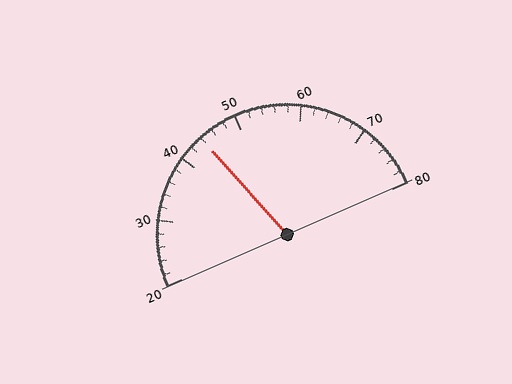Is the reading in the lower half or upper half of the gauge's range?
The reading is in the lower half of the range (20 to 80).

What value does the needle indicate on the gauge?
The needle indicates approximately 44.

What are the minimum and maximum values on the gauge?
The gauge ranges from 20 to 80.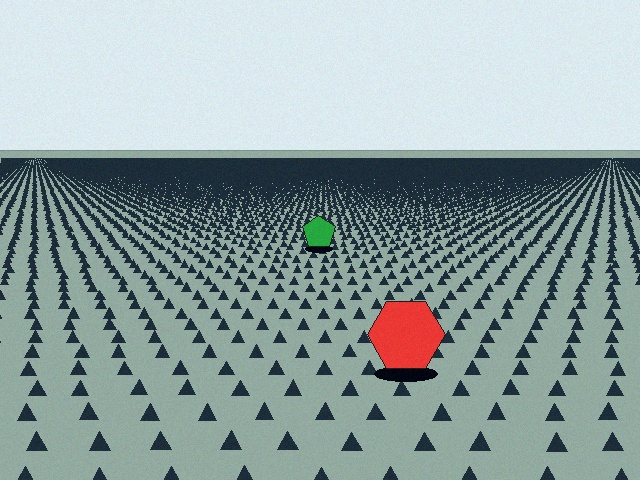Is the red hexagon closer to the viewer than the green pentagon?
Yes. The red hexagon is closer — you can tell from the texture gradient: the ground texture is coarser near it.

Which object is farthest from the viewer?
The green pentagon is farthest from the viewer. It appears smaller and the ground texture around it is denser.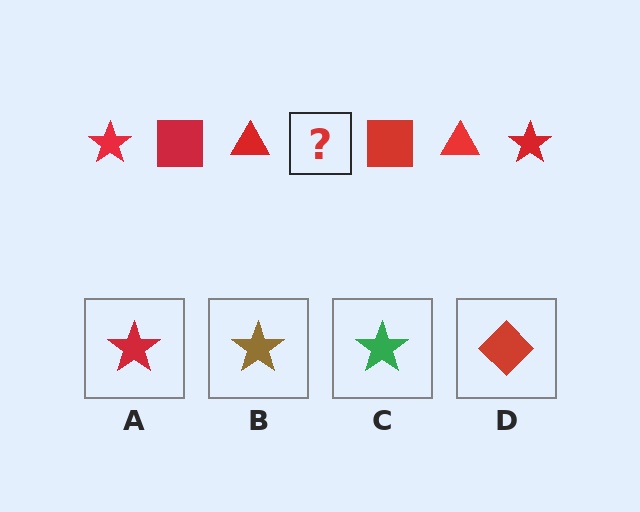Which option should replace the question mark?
Option A.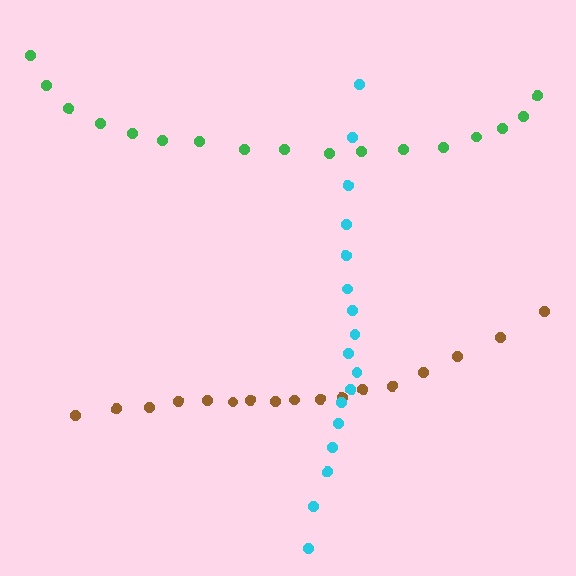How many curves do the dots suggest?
There are 3 distinct paths.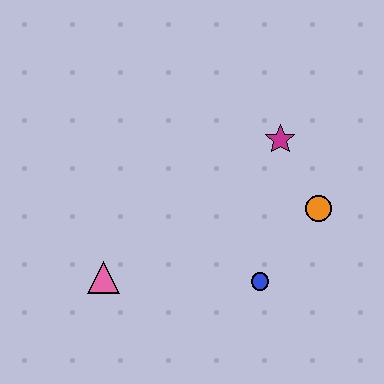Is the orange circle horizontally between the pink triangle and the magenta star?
No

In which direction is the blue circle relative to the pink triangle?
The blue circle is to the right of the pink triangle.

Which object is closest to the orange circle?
The magenta star is closest to the orange circle.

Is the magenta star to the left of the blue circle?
No